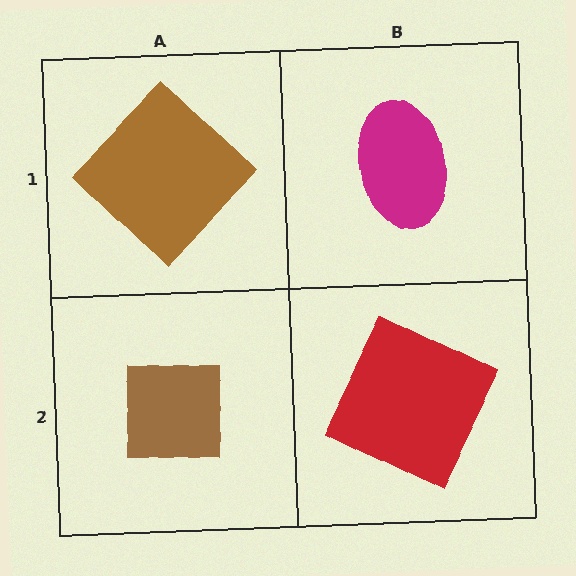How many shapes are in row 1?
2 shapes.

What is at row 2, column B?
A red square.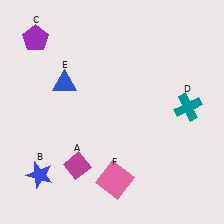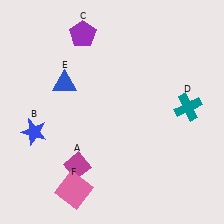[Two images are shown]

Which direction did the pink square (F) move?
The pink square (F) moved left.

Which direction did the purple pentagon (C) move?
The purple pentagon (C) moved right.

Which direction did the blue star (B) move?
The blue star (B) moved up.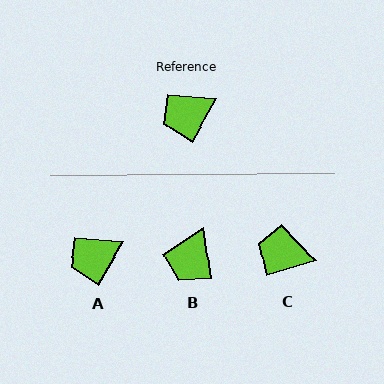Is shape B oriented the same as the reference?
No, it is off by about 37 degrees.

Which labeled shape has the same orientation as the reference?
A.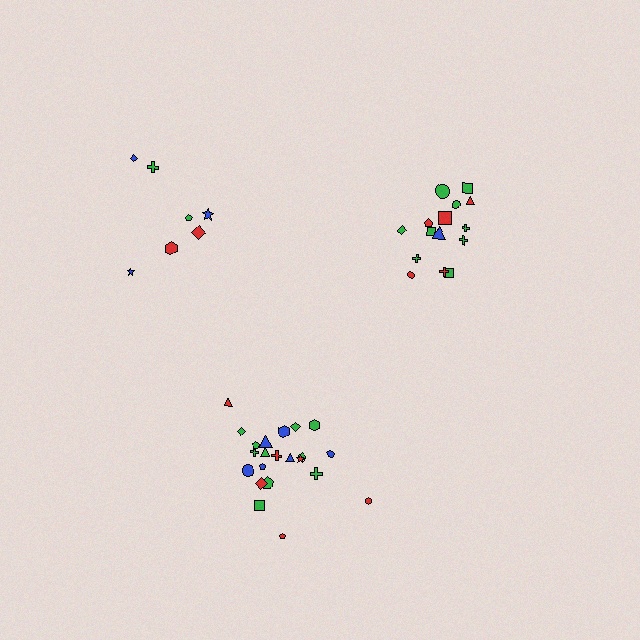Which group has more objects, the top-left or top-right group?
The top-right group.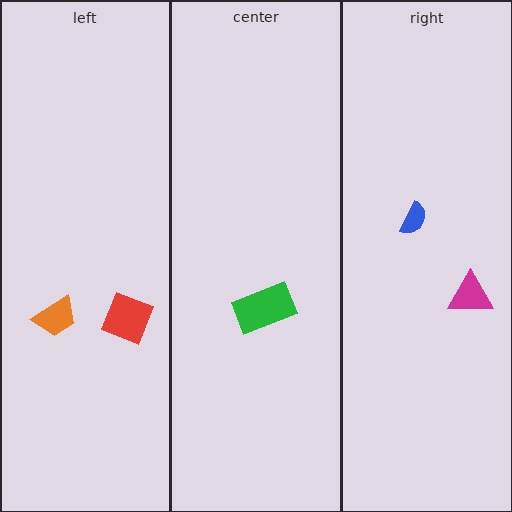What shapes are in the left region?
The red diamond, the orange trapezoid.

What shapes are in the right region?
The magenta triangle, the blue semicircle.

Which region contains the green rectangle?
The center region.